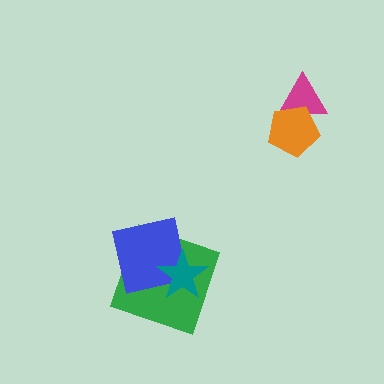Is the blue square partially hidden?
Yes, it is partially covered by another shape.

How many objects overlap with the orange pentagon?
1 object overlaps with the orange pentagon.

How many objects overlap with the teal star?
2 objects overlap with the teal star.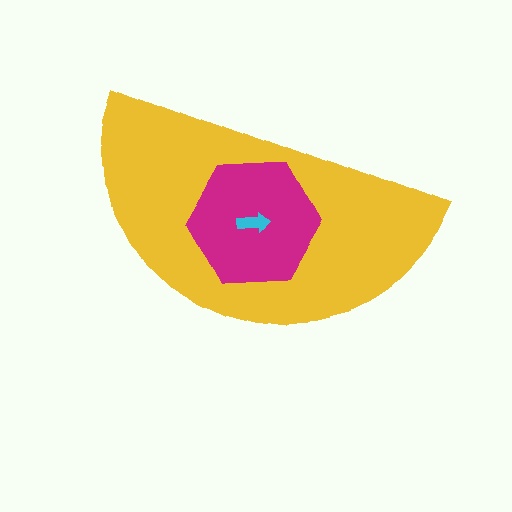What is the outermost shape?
The yellow semicircle.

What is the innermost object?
The cyan arrow.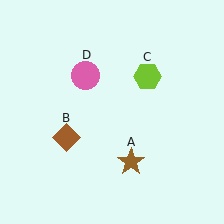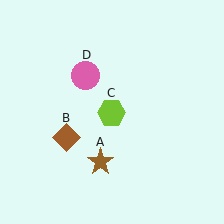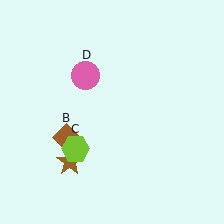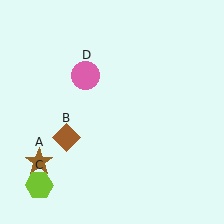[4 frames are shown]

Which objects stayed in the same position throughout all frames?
Brown diamond (object B) and pink circle (object D) remained stationary.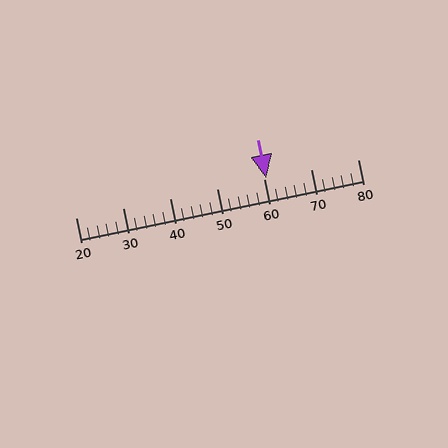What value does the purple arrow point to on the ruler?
The purple arrow points to approximately 61.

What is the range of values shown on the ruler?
The ruler shows values from 20 to 80.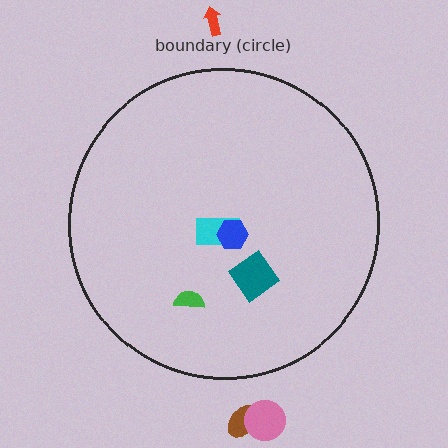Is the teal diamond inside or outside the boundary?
Inside.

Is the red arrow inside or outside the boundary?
Outside.